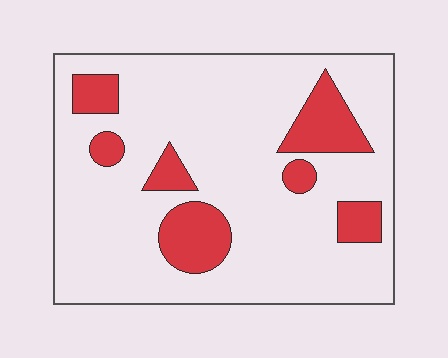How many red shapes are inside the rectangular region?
7.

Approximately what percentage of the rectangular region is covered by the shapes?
Approximately 20%.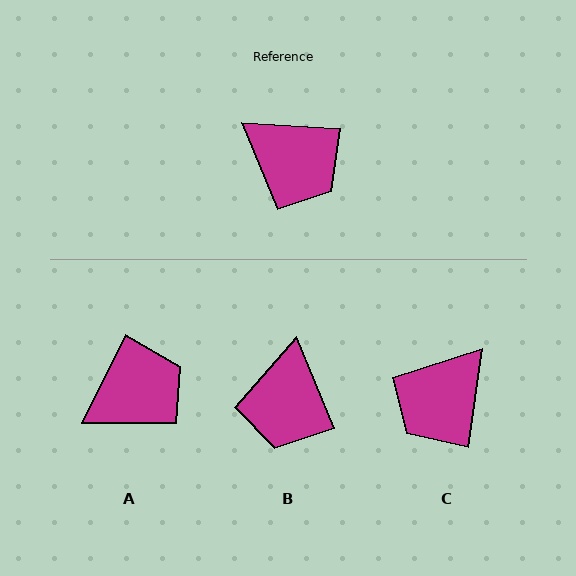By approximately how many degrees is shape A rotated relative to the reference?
Approximately 68 degrees counter-clockwise.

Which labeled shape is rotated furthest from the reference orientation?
C, about 95 degrees away.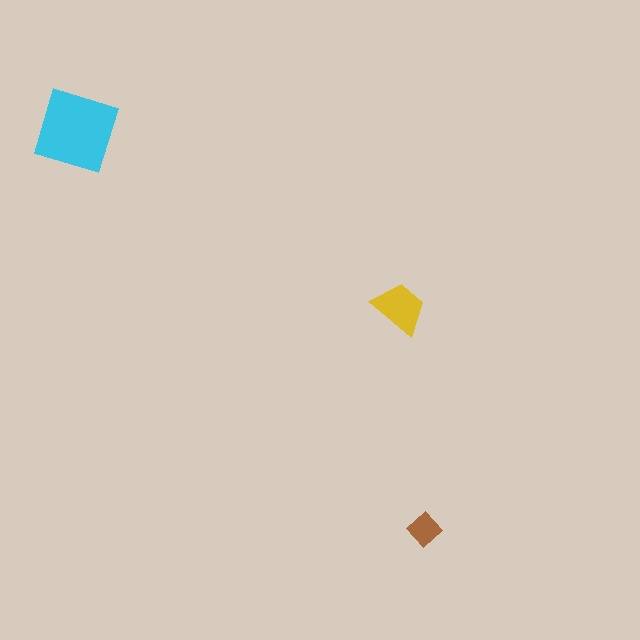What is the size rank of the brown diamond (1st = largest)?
3rd.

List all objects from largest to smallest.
The cyan square, the yellow trapezoid, the brown diamond.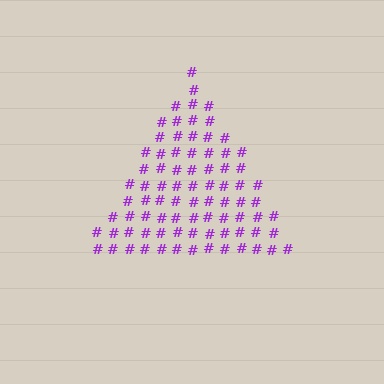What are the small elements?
The small elements are hash symbols.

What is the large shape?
The large shape is a triangle.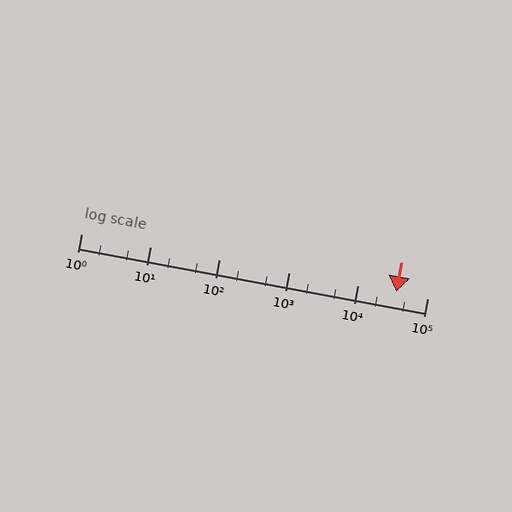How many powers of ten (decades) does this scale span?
The scale spans 5 decades, from 1 to 100000.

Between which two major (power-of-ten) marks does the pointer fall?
The pointer is between 10000 and 100000.